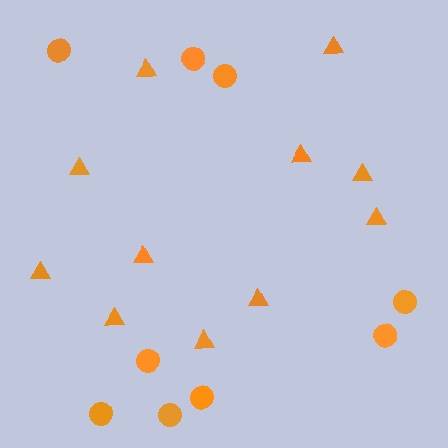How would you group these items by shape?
There are 2 groups: one group of circles (9) and one group of triangles (11).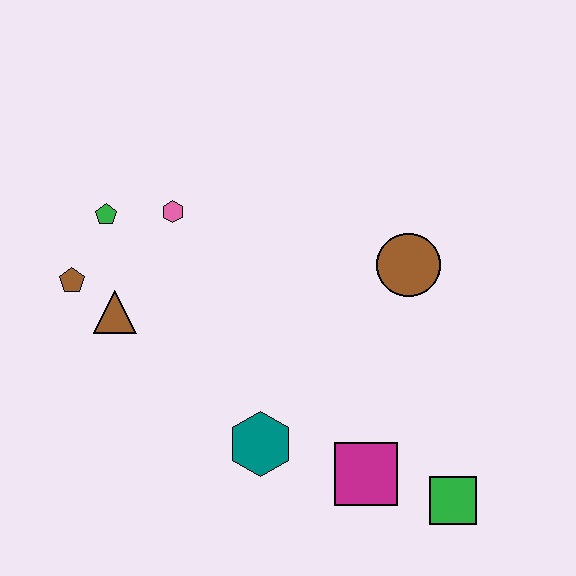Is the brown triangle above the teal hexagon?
Yes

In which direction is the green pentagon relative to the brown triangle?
The green pentagon is above the brown triangle.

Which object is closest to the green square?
The magenta square is closest to the green square.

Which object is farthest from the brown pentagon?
The green square is farthest from the brown pentagon.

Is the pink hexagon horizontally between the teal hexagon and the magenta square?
No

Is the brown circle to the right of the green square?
No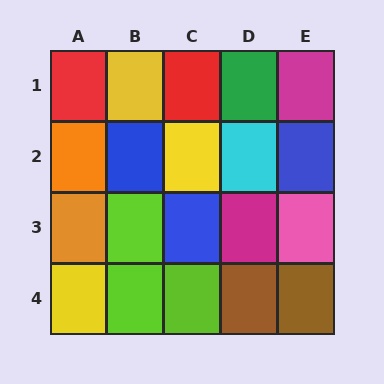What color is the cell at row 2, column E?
Blue.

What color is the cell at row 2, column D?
Cyan.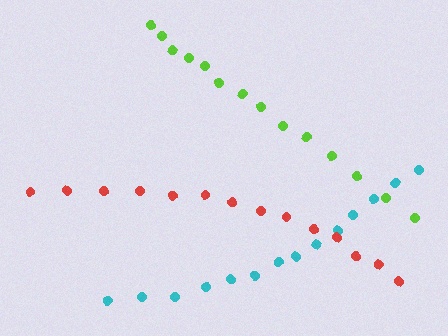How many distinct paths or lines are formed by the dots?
There are 3 distinct paths.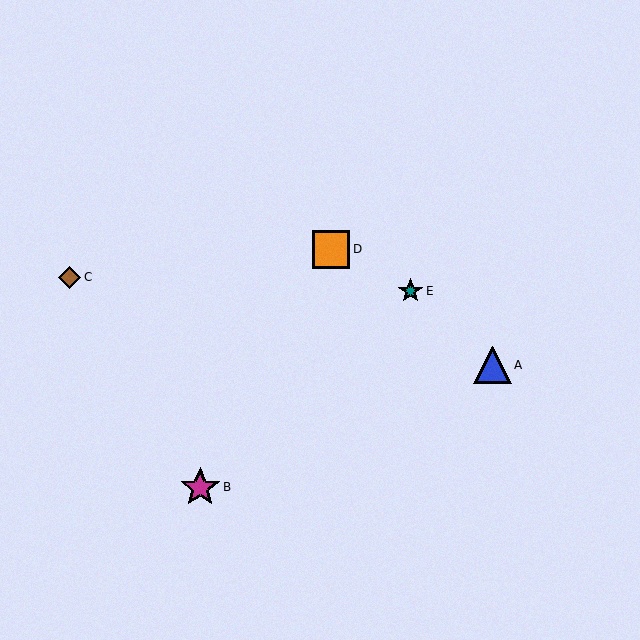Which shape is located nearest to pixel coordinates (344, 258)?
The orange square (labeled D) at (331, 249) is nearest to that location.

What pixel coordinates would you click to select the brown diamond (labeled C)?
Click at (70, 277) to select the brown diamond C.